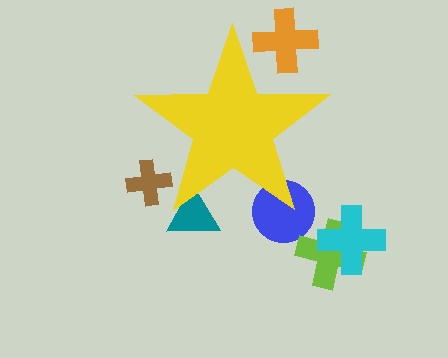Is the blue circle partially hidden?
Yes, the blue circle is partially hidden behind the yellow star.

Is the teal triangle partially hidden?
Yes, the teal triangle is partially hidden behind the yellow star.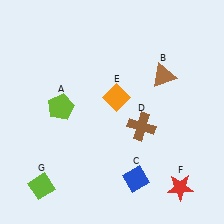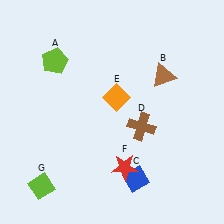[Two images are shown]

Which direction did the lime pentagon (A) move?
The lime pentagon (A) moved up.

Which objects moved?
The objects that moved are: the lime pentagon (A), the red star (F).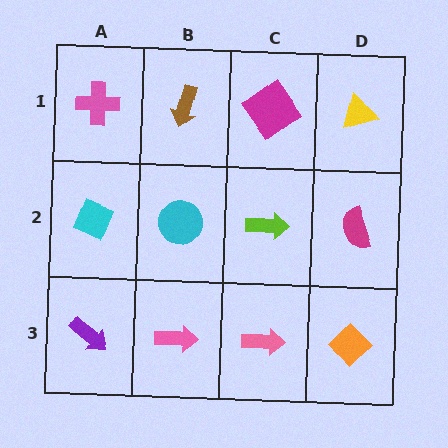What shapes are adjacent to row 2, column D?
A yellow triangle (row 1, column D), an orange diamond (row 3, column D), a lime arrow (row 2, column C).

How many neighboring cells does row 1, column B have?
3.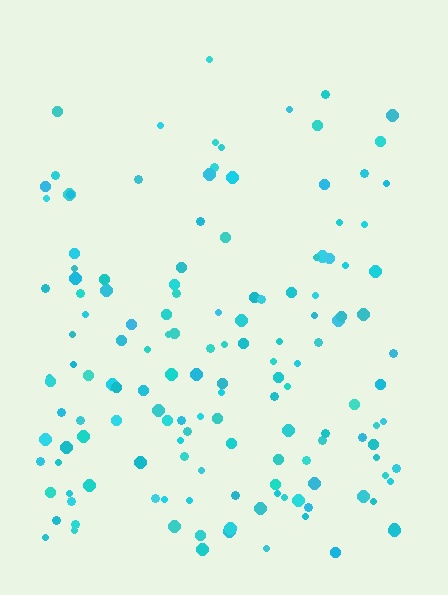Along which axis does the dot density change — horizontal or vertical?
Vertical.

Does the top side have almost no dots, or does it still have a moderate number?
Still a moderate number, just noticeably fewer than the bottom.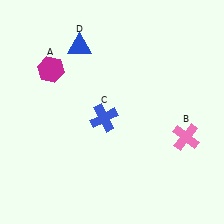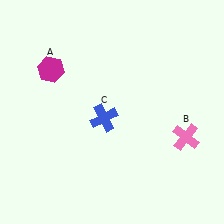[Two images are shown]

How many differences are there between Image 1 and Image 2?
There is 1 difference between the two images.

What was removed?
The blue triangle (D) was removed in Image 2.